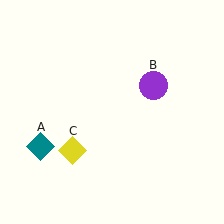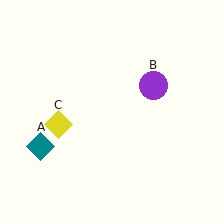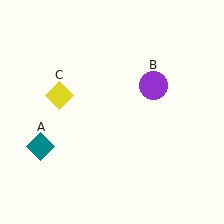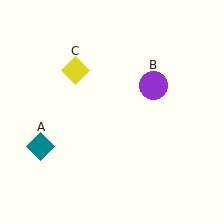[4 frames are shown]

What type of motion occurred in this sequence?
The yellow diamond (object C) rotated clockwise around the center of the scene.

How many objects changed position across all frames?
1 object changed position: yellow diamond (object C).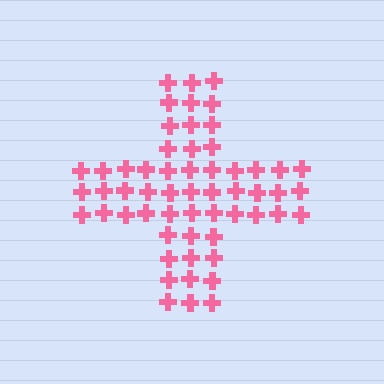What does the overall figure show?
The overall figure shows a cross.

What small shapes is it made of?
It is made of small crosses.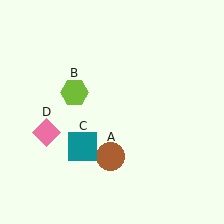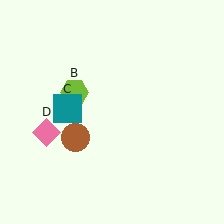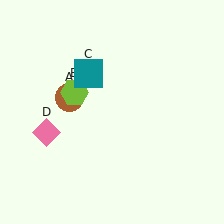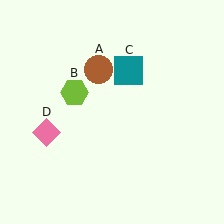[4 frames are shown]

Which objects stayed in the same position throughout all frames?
Lime hexagon (object B) and pink diamond (object D) remained stationary.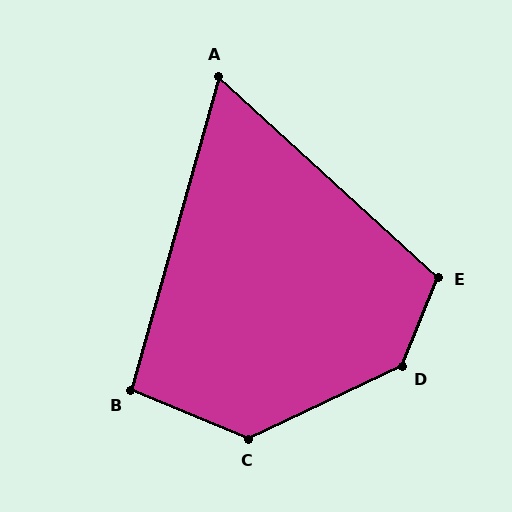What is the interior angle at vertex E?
Approximately 110 degrees (obtuse).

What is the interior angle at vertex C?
Approximately 132 degrees (obtuse).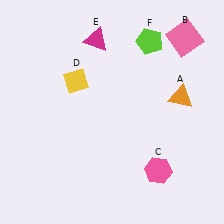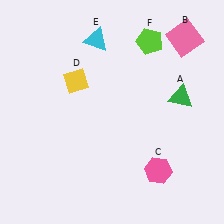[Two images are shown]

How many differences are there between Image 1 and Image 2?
There are 2 differences between the two images.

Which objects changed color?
A changed from orange to green. E changed from magenta to cyan.